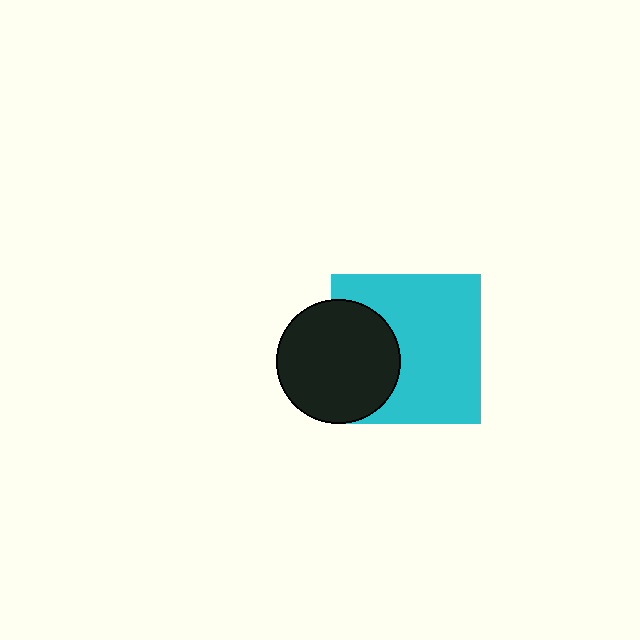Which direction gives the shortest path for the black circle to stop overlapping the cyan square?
Moving left gives the shortest separation.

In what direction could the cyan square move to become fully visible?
The cyan square could move right. That would shift it out from behind the black circle entirely.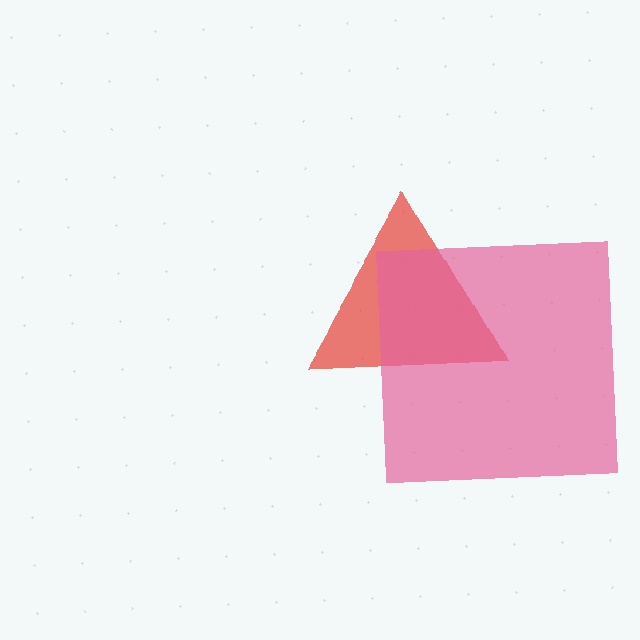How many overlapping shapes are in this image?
There are 2 overlapping shapes in the image.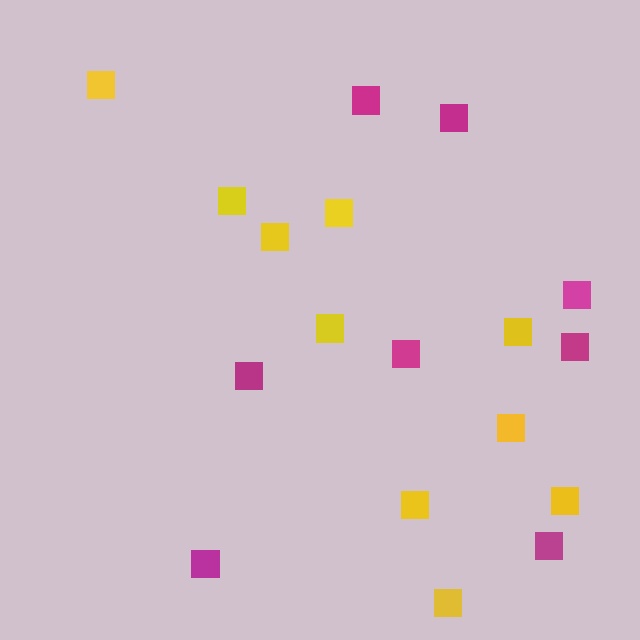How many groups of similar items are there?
There are 2 groups: one group of yellow squares (10) and one group of magenta squares (8).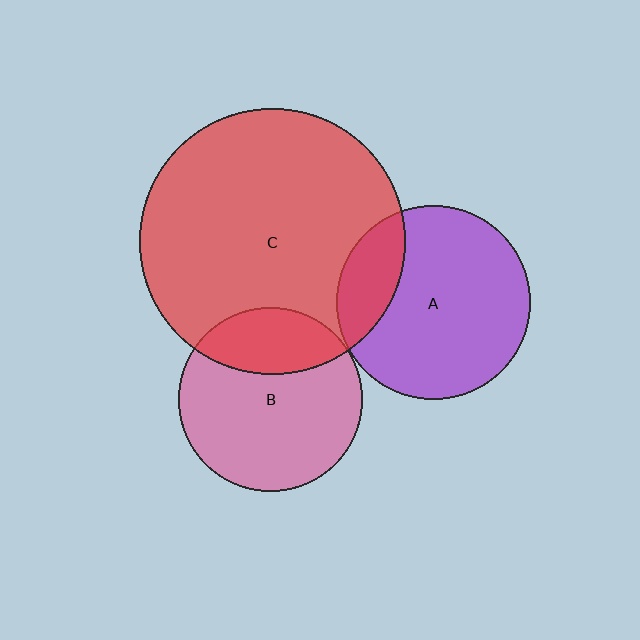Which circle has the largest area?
Circle C (red).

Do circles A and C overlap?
Yes.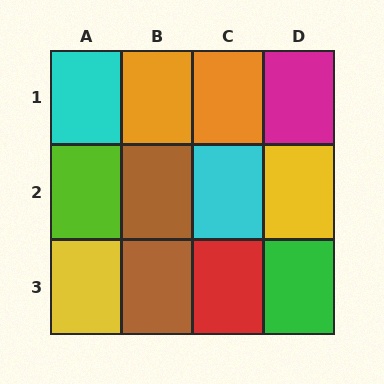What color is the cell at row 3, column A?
Yellow.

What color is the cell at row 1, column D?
Magenta.